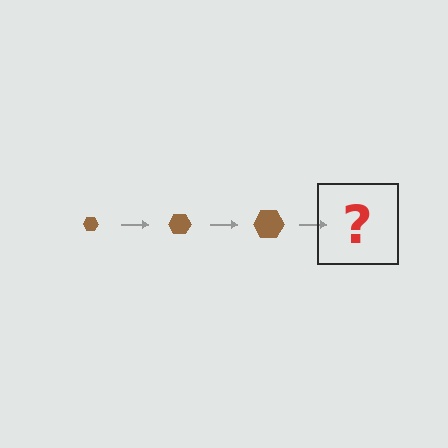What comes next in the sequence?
The next element should be a brown hexagon, larger than the previous one.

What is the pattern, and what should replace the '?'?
The pattern is that the hexagon gets progressively larger each step. The '?' should be a brown hexagon, larger than the previous one.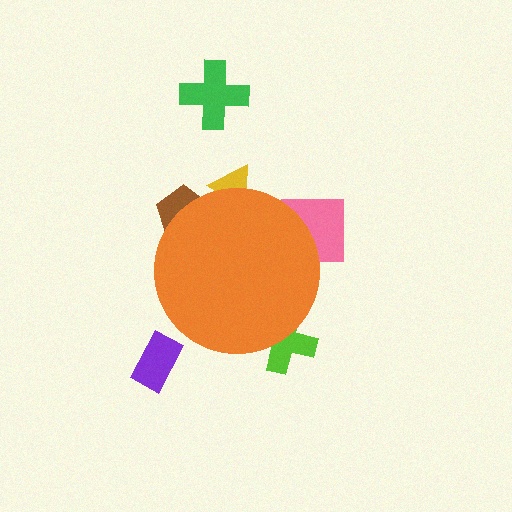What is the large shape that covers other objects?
An orange circle.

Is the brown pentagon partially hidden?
Yes, the brown pentagon is partially hidden behind the orange circle.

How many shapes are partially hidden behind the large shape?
4 shapes are partially hidden.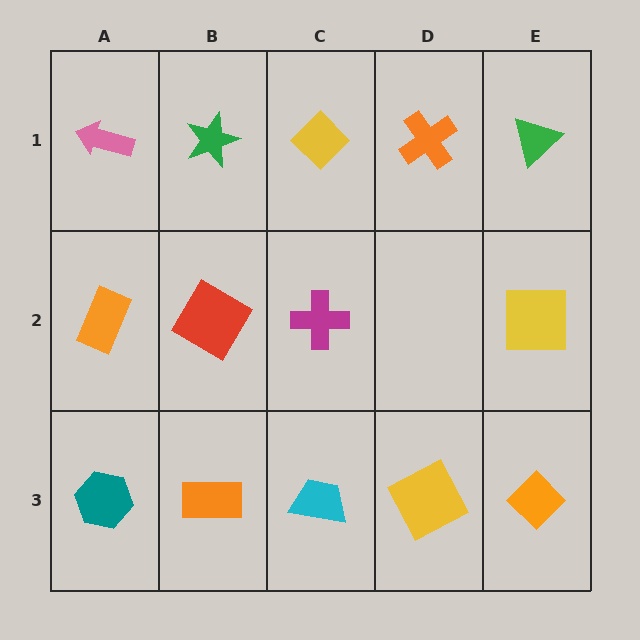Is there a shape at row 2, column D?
No, that cell is empty.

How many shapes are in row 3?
5 shapes.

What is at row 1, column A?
A pink arrow.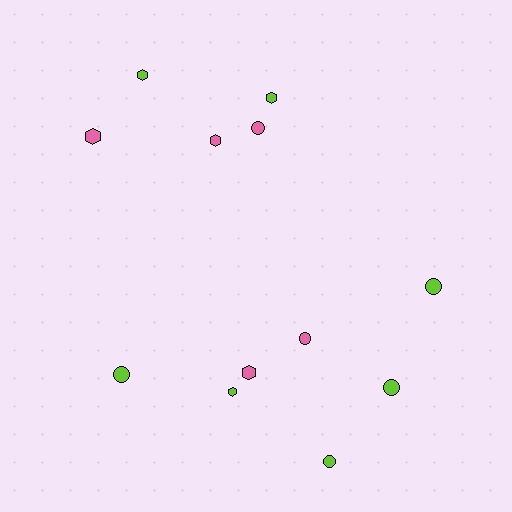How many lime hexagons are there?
There are 3 lime hexagons.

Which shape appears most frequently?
Hexagon, with 6 objects.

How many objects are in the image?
There are 12 objects.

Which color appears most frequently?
Lime, with 7 objects.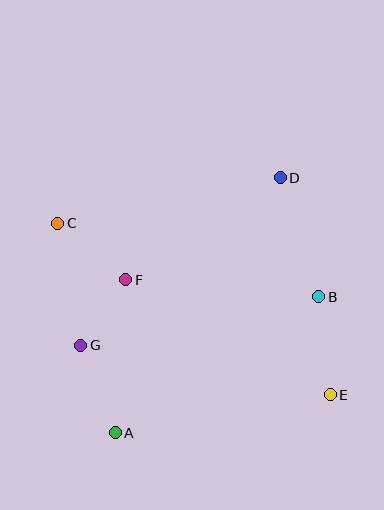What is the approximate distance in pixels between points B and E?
The distance between B and E is approximately 99 pixels.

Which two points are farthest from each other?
Points C and E are farthest from each other.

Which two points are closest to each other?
Points F and G are closest to each other.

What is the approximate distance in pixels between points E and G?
The distance between E and G is approximately 254 pixels.